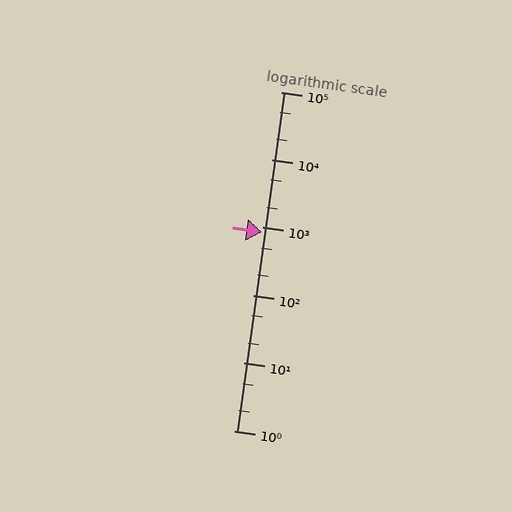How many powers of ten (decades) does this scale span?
The scale spans 5 decades, from 1 to 100000.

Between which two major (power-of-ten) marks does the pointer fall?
The pointer is between 100 and 1000.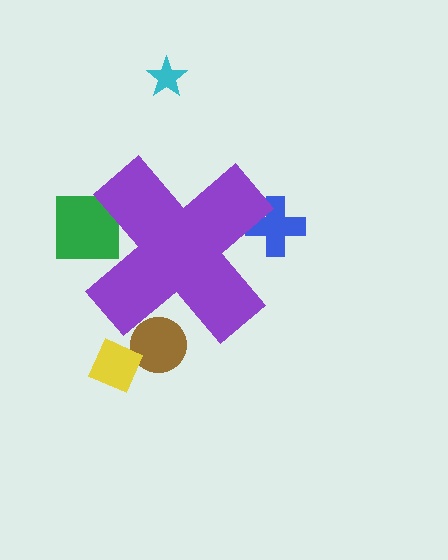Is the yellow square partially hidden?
No, the yellow square is fully visible.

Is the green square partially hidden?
Yes, the green square is partially hidden behind the purple cross.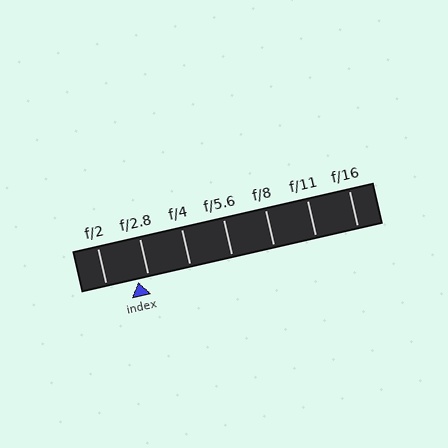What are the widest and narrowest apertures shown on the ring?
The widest aperture shown is f/2 and the narrowest is f/16.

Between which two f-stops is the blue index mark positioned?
The index mark is between f/2 and f/2.8.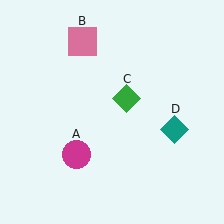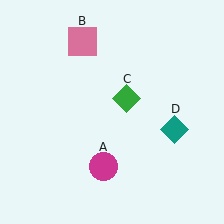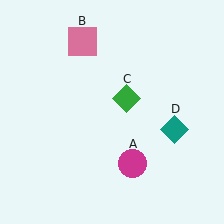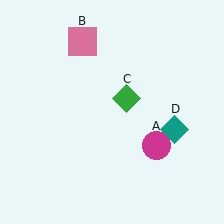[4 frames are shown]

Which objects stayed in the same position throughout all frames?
Pink square (object B) and green diamond (object C) and teal diamond (object D) remained stationary.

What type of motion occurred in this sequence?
The magenta circle (object A) rotated counterclockwise around the center of the scene.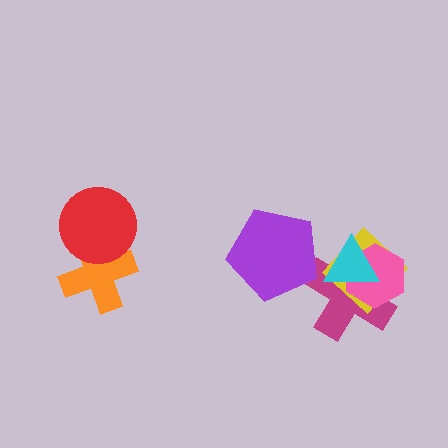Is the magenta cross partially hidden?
Yes, it is partially covered by another shape.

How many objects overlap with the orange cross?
1 object overlaps with the orange cross.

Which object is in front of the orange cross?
The red circle is in front of the orange cross.